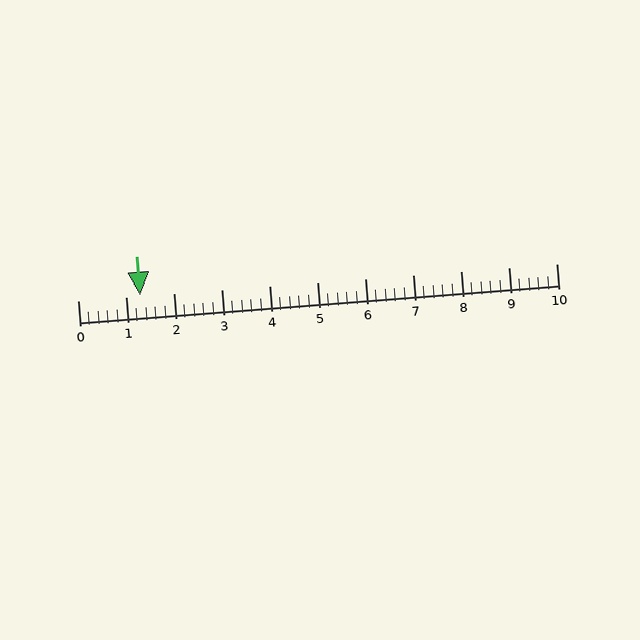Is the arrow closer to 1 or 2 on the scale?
The arrow is closer to 1.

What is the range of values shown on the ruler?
The ruler shows values from 0 to 10.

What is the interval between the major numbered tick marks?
The major tick marks are spaced 1 units apart.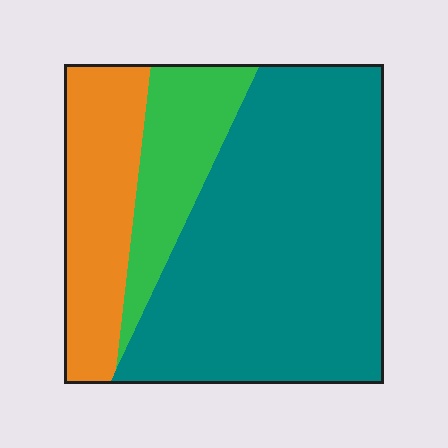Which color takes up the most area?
Teal, at roughly 60%.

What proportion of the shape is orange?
Orange covers roughly 20% of the shape.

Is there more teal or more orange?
Teal.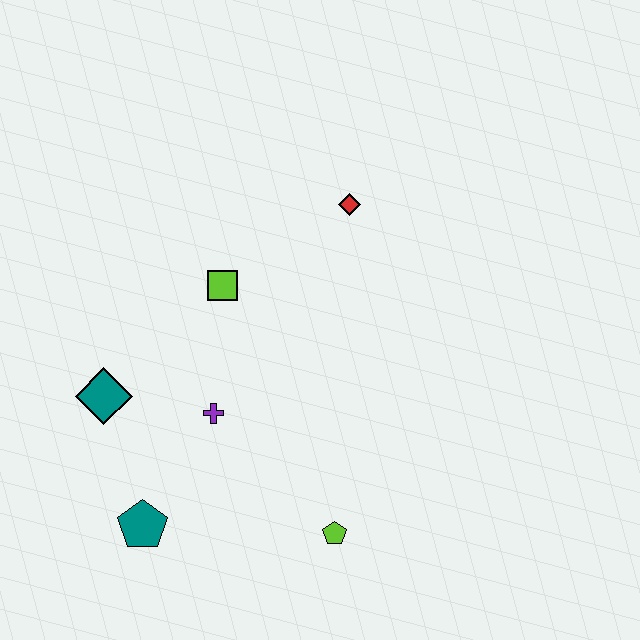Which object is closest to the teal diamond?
The purple cross is closest to the teal diamond.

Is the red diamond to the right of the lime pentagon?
Yes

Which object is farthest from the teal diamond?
The red diamond is farthest from the teal diamond.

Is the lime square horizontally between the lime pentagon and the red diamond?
No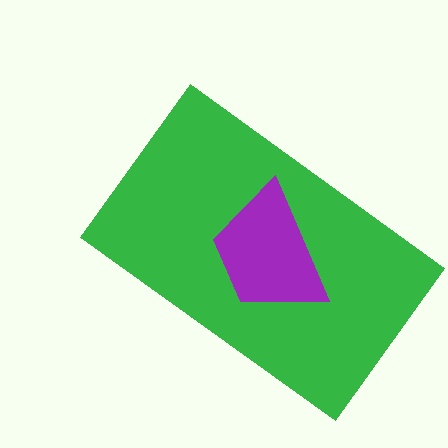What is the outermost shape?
The green rectangle.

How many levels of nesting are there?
2.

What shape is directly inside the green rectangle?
The purple trapezoid.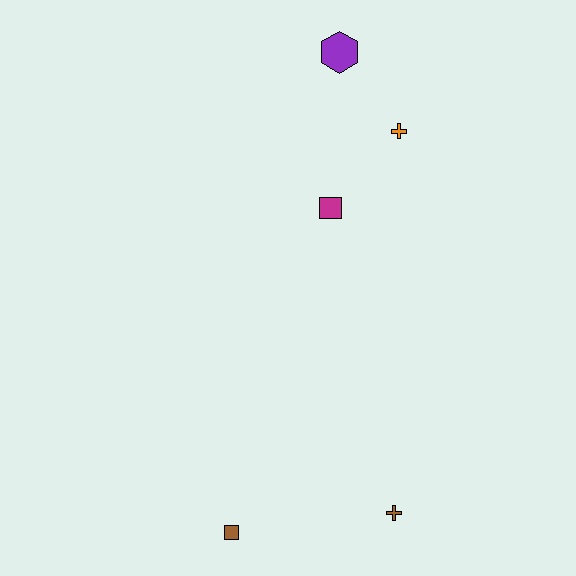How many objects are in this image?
There are 5 objects.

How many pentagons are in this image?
There are no pentagons.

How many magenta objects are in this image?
There is 1 magenta object.